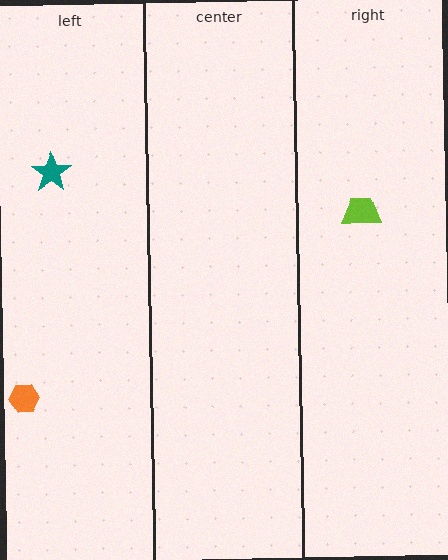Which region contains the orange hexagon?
The left region.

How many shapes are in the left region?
2.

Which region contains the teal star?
The left region.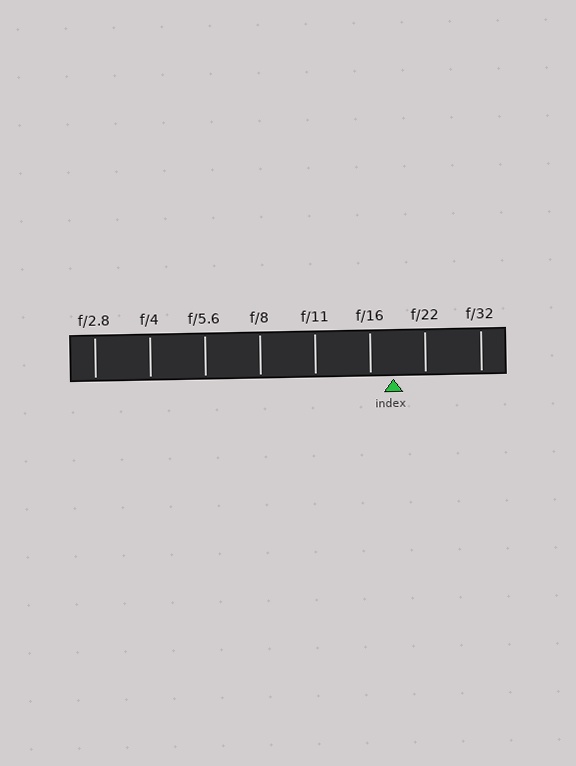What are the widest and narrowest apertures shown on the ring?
The widest aperture shown is f/2.8 and the narrowest is f/32.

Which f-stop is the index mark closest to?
The index mark is closest to f/16.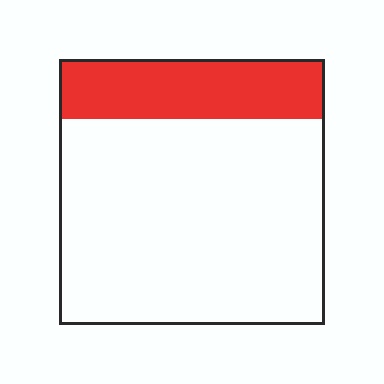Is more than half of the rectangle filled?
No.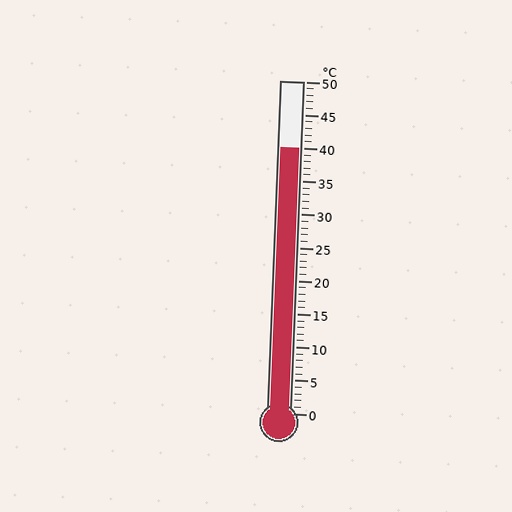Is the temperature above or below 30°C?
The temperature is above 30°C.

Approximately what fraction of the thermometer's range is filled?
The thermometer is filled to approximately 80% of its range.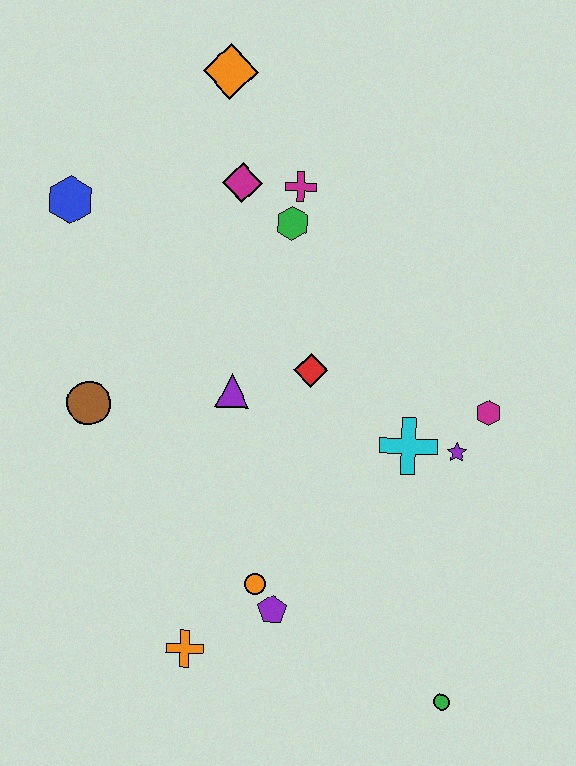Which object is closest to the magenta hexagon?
The purple star is closest to the magenta hexagon.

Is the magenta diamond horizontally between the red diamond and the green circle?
No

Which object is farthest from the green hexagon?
The green circle is farthest from the green hexagon.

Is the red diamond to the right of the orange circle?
Yes